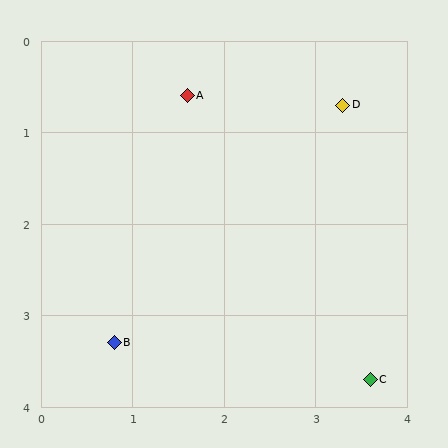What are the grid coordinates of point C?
Point C is at approximately (3.6, 3.7).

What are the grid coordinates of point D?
Point D is at approximately (3.3, 0.7).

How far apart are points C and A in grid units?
Points C and A are about 3.7 grid units apart.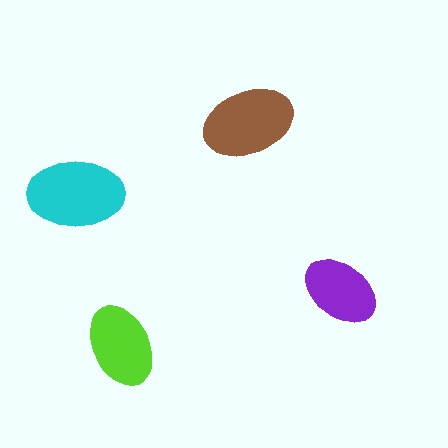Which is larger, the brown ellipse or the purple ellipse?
The brown one.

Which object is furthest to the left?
The cyan ellipse is leftmost.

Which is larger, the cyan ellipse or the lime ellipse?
The cyan one.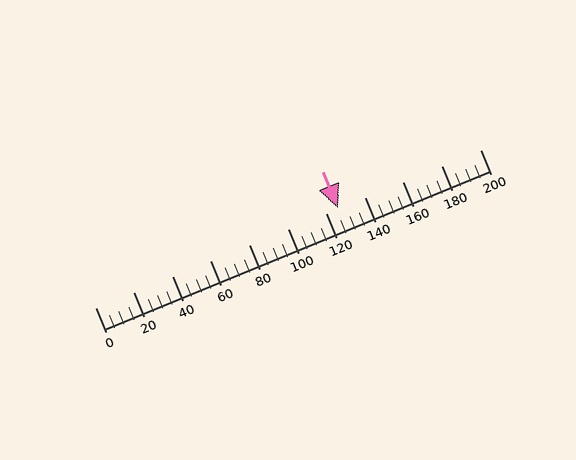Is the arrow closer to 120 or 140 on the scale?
The arrow is closer to 120.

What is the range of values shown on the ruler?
The ruler shows values from 0 to 200.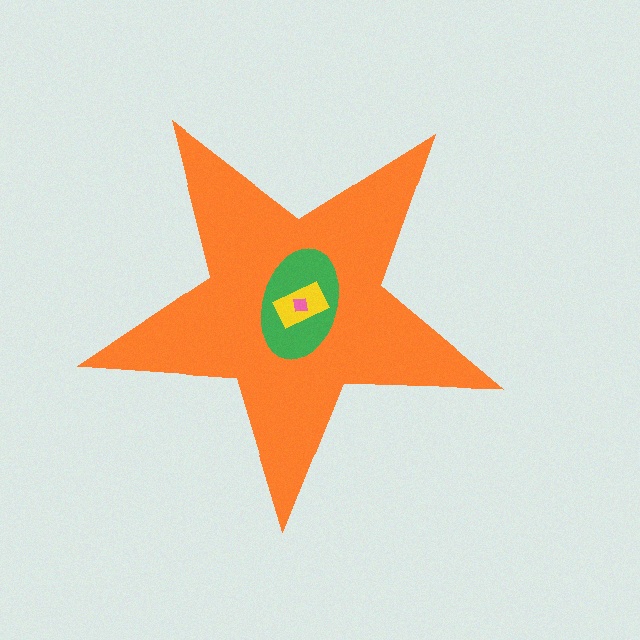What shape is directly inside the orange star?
The green ellipse.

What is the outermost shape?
The orange star.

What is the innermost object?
The pink square.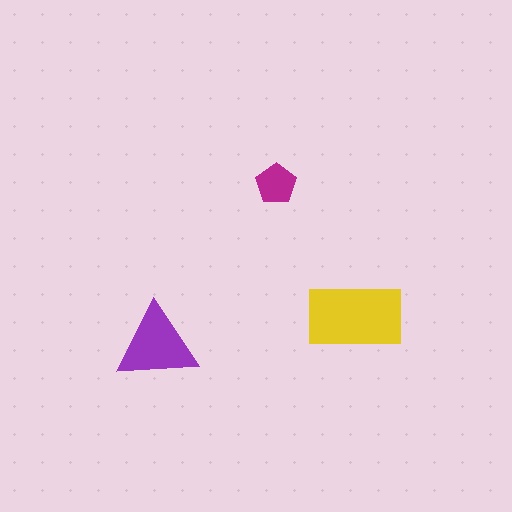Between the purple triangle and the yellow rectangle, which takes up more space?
The yellow rectangle.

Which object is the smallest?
The magenta pentagon.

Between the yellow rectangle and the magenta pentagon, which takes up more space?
The yellow rectangle.